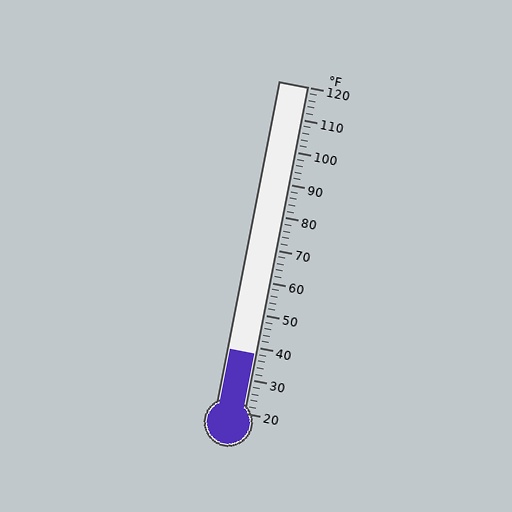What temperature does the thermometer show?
The thermometer shows approximately 38°F.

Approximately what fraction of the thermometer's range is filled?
The thermometer is filled to approximately 20% of its range.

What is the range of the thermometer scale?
The thermometer scale ranges from 20°F to 120°F.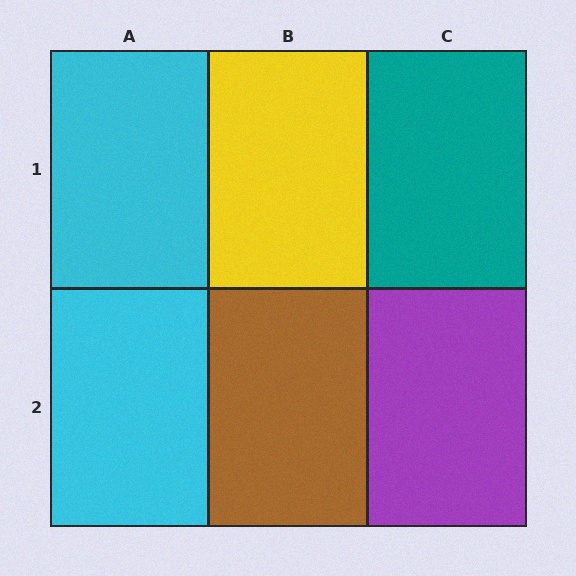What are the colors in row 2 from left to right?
Cyan, brown, purple.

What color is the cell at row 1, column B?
Yellow.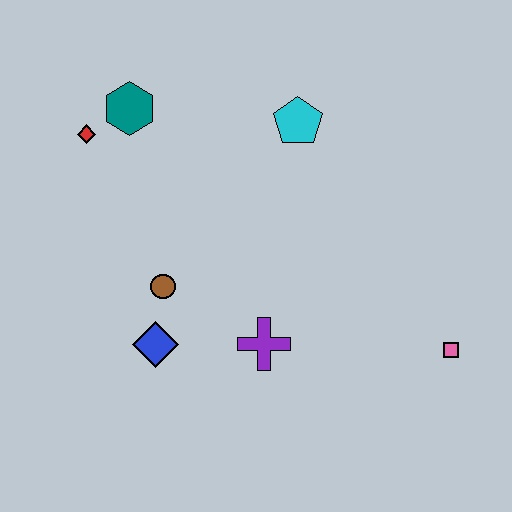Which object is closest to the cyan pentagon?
The teal hexagon is closest to the cyan pentagon.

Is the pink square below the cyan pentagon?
Yes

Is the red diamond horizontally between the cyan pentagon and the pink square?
No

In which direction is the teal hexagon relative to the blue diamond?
The teal hexagon is above the blue diamond.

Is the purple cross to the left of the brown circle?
No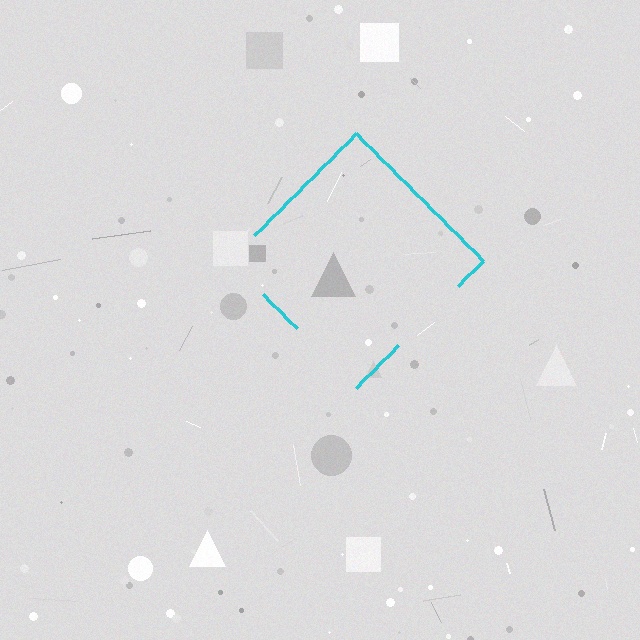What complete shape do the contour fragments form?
The contour fragments form a diamond.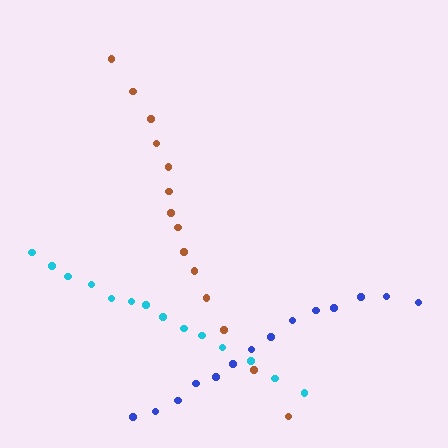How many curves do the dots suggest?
There are 3 distinct paths.